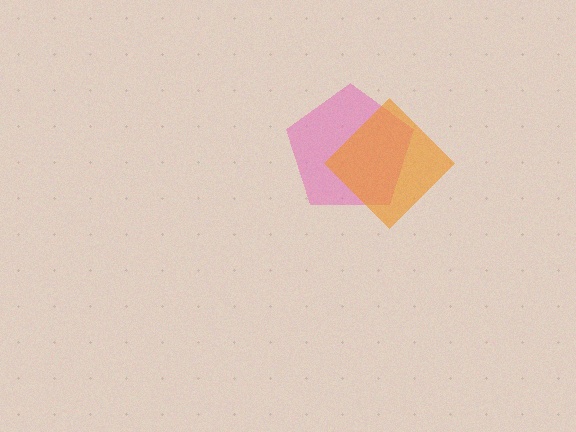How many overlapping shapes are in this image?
There are 2 overlapping shapes in the image.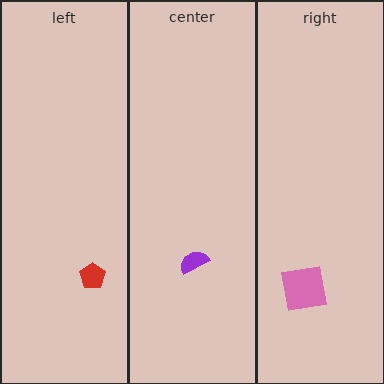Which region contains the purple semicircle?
The center region.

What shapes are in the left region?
The red pentagon.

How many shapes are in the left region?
1.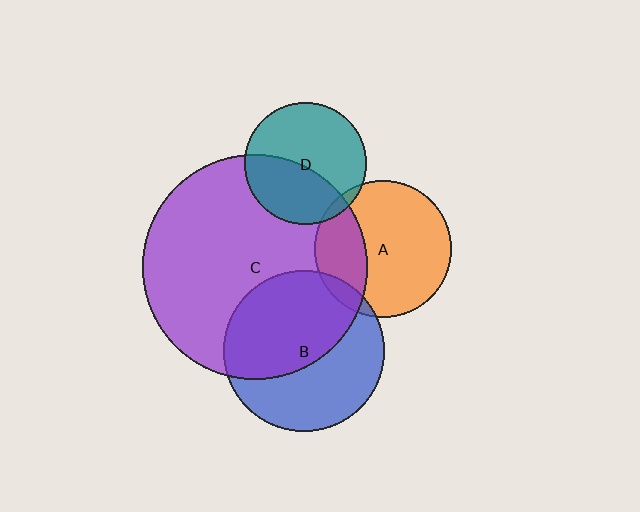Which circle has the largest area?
Circle C (purple).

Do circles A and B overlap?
Yes.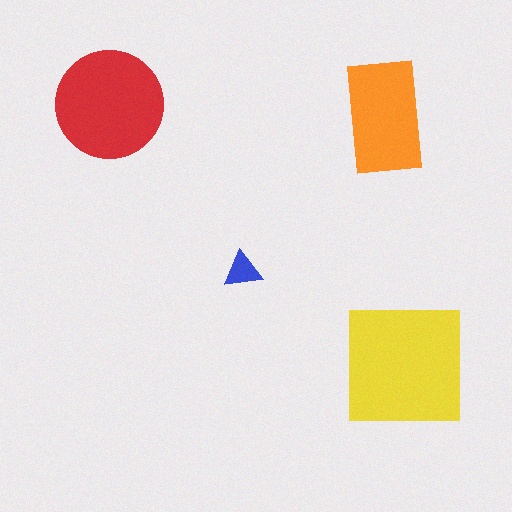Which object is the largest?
The yellow square.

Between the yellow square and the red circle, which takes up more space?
The yellow square.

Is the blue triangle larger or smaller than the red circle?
Smaller.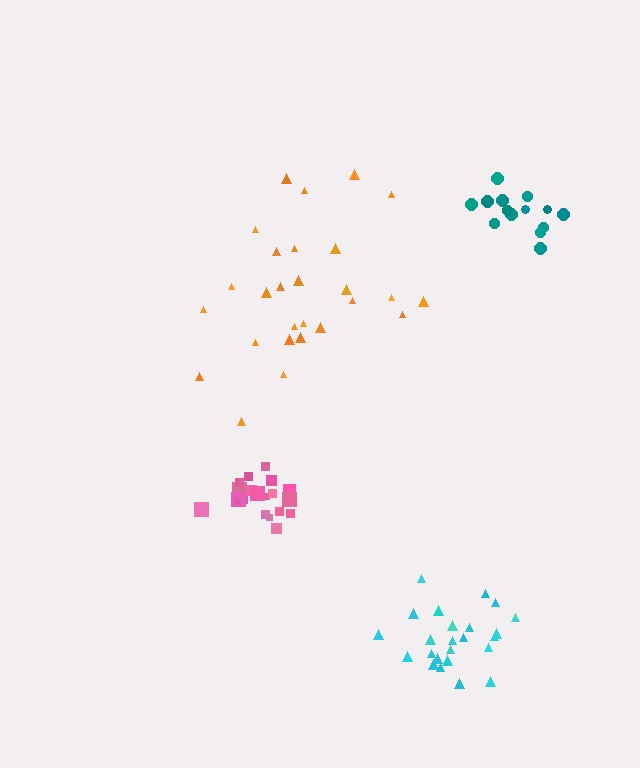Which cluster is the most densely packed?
Pink.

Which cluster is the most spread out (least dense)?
Orange.